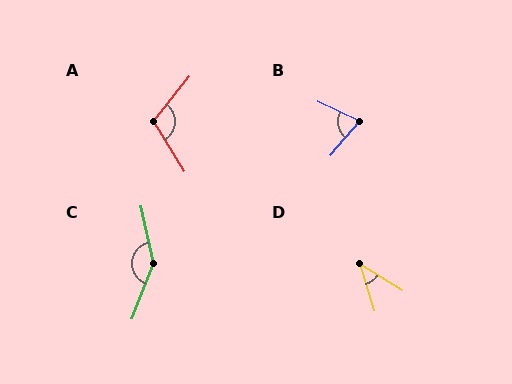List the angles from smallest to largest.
D (41°), B (74°), A (110°), C (147°).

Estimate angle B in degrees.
Approximately 74 degrees.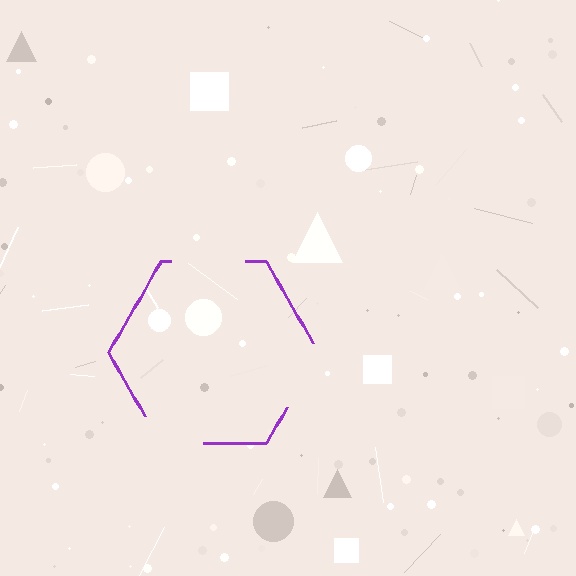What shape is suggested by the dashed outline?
The dashed outline suggests a hexagon.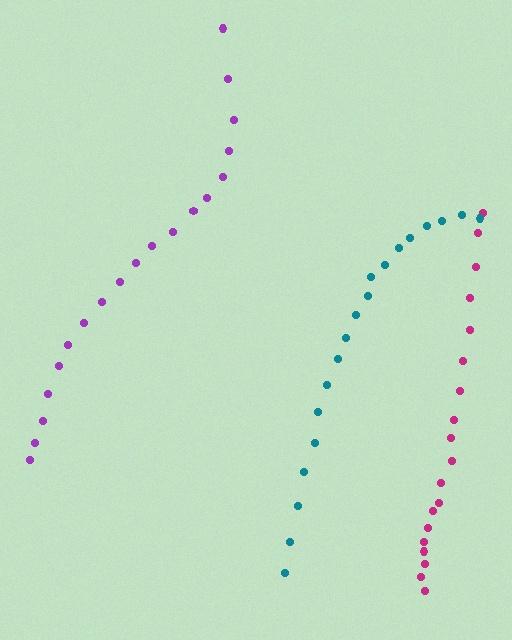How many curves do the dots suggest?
There are 3 distinct paths.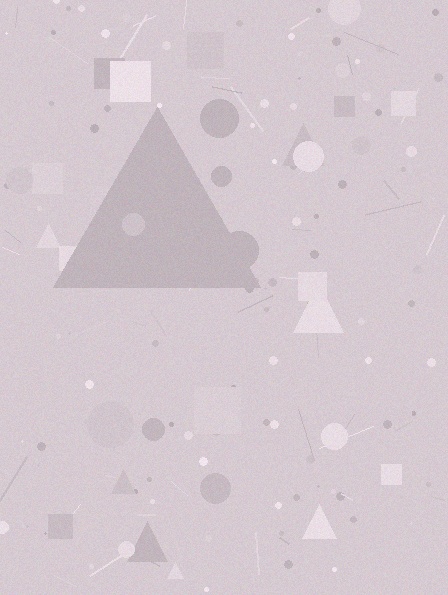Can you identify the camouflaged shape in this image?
The camouflaged shape is a triangle.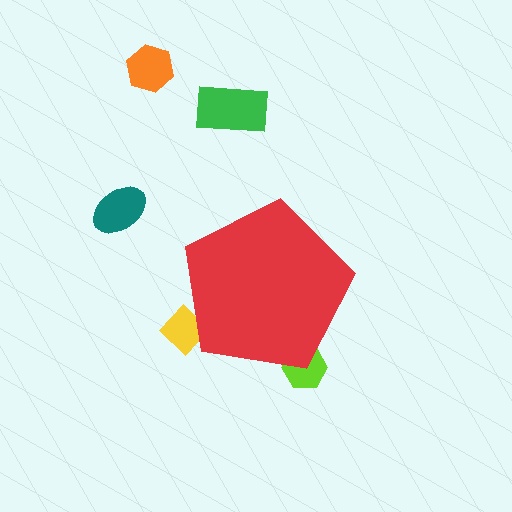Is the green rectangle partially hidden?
No, the green rectangle is fully visible.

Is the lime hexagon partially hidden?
Yes, the lime hexagon is partially hidden behind the red pentagon.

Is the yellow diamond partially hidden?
Yes, the yellow diamond is partially hidden behind the red pentagon.